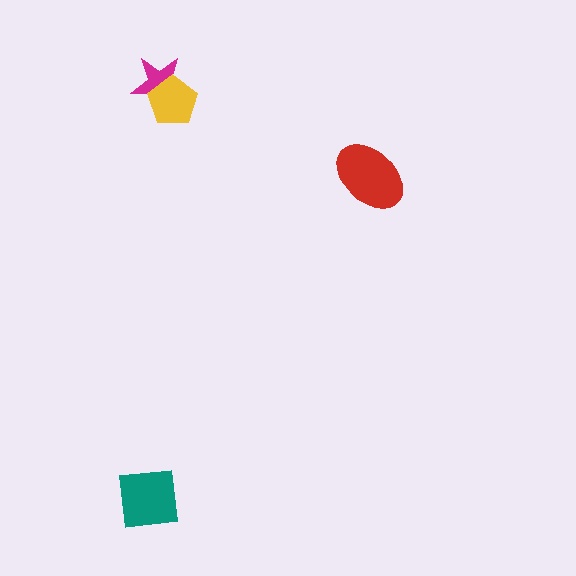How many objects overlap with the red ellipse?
0 objects overlap with the red ellipse.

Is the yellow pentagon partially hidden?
No, no other shape covers it.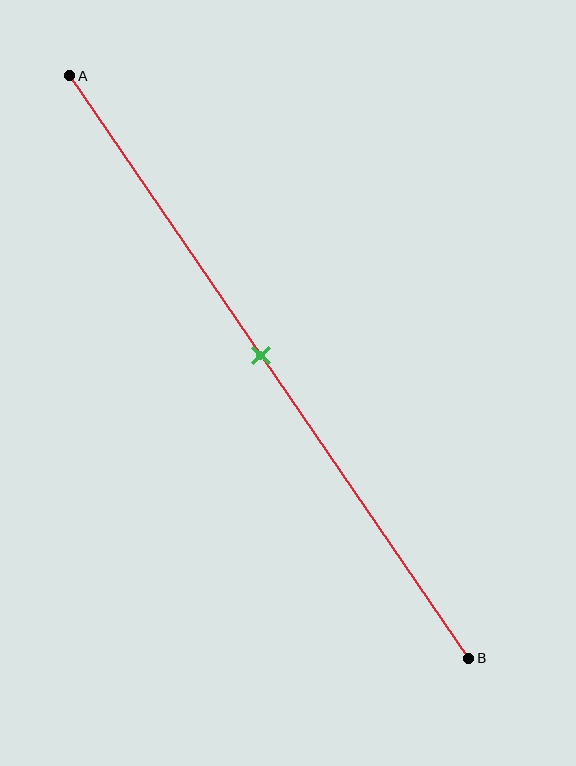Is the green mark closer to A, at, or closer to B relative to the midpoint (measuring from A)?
The green mark is approximately at the midpoint of segment AB.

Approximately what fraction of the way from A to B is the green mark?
The green mark is approximately 50% of the way from A to B.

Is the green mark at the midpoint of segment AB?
Yes, the mark is approximately at the midpoint.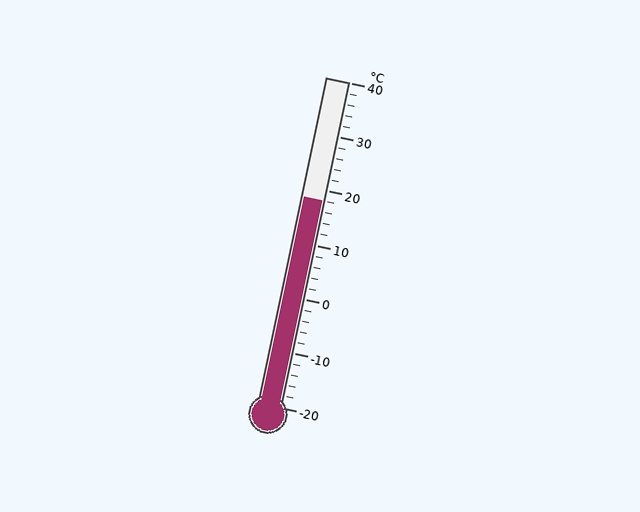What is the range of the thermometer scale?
The thermometer scale ranges from -20°C to 40°C.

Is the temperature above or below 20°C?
The temperature is below 20°C.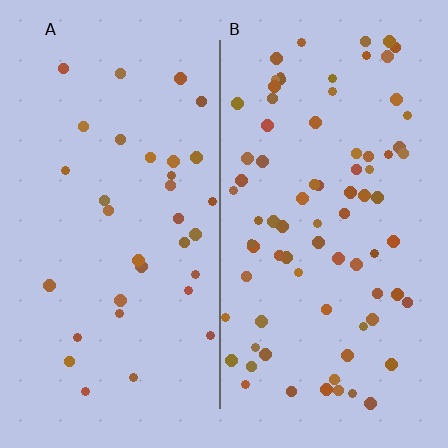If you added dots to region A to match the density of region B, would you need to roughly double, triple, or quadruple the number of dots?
Approximately double.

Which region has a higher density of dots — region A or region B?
B (the right).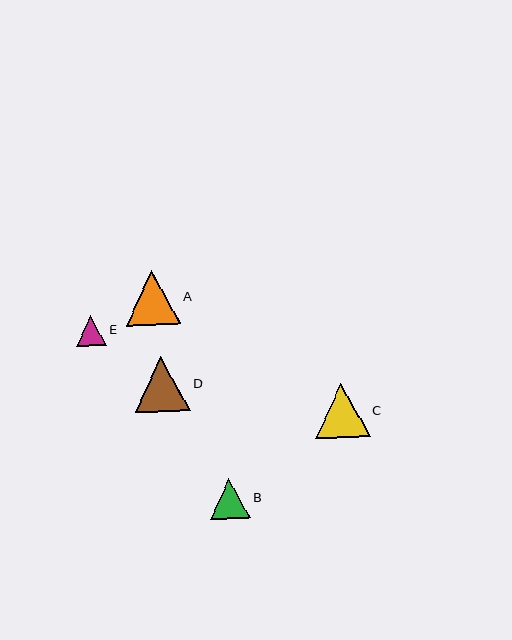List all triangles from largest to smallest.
From largest to smallest: D, C, A, B, E.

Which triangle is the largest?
Triangle D is the largest with a size of approximately 56 pixels.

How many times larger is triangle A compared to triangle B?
Triangle A is approximately 1.4 times the size of triangle B.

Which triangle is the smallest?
Triangle E is the smallest with a size of approximately 30 pixels.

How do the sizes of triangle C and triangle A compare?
Triangle C and triangle A are approximately the same size.